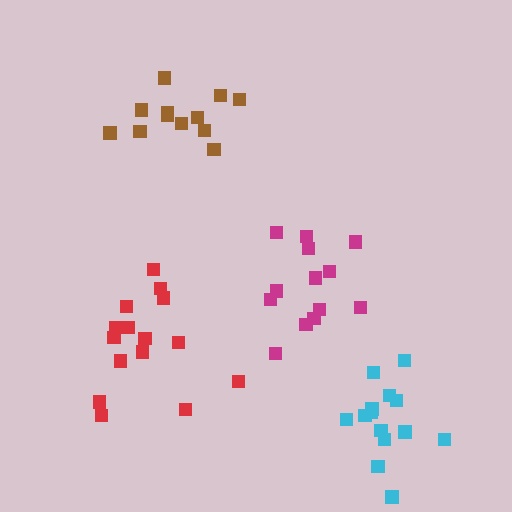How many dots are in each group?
Group 1: 14 dots, Group 2: 13 dots, Group 3: 15 dots, Group 4: 12 dots (54 total).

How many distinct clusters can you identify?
There are 4 distinct clusters.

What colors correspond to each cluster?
The clusters are colored: cyan, magenta, red, brown.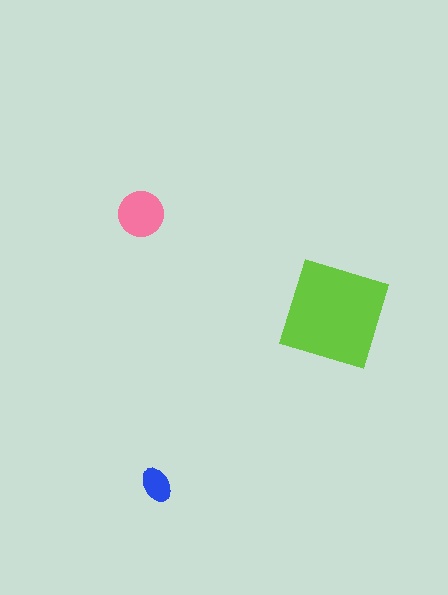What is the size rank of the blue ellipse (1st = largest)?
3rd.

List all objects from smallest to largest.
The blue ellipse, the pink circle, the lime diamond.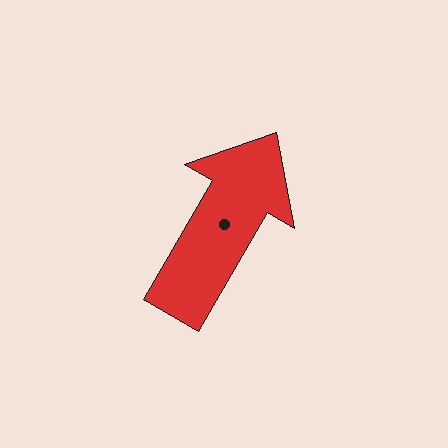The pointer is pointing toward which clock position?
Roughly 1 o'clock.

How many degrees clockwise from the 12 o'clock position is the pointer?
Approximately 30 degrees.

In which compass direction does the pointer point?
Northeast.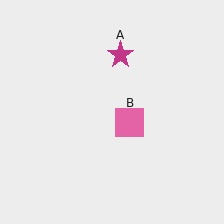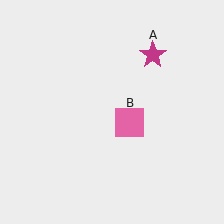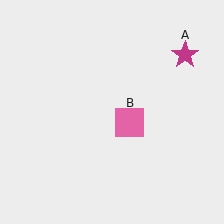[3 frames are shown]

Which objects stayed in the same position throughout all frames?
Pink square (object B) remained stationary.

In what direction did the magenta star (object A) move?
The magenta star (object A) moved right.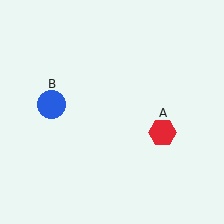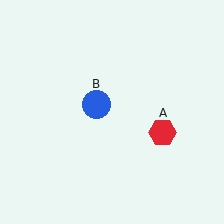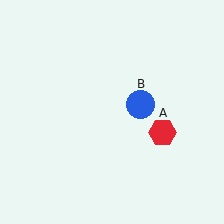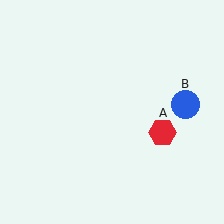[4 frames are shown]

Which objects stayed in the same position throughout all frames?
Red hexagon (object A) remained stationary.